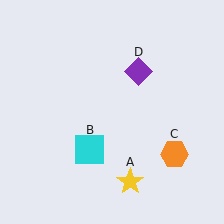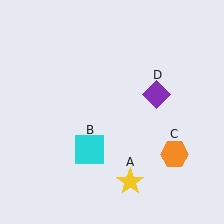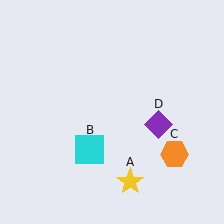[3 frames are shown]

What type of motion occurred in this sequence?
The purple diamond (object D) rotated clockwise around the center of the scene.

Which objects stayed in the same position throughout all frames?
Yellow star (object A) and cyan square (object B) and orange hexagon (object C) remained stationary.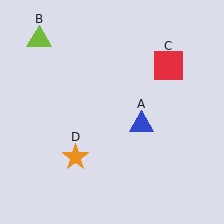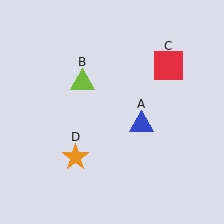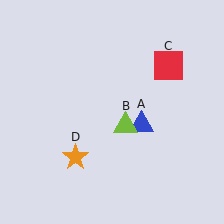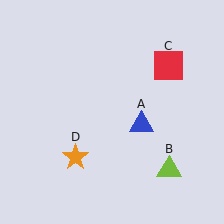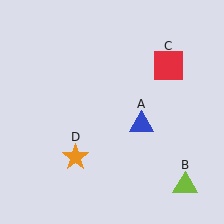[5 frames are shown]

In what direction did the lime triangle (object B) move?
The lime triangle (object B) moved down and to the right.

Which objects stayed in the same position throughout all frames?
Blue triangle (object A) and red square (object C) and orange star (object D) remained stationary.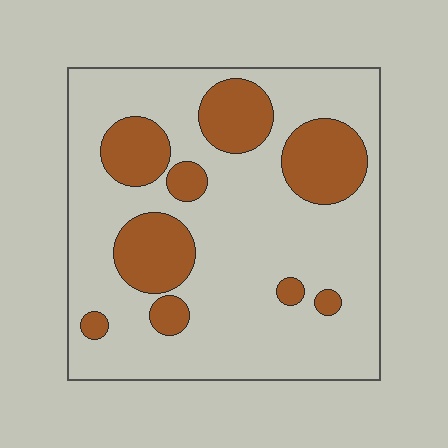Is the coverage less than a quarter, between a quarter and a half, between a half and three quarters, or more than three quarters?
Less than a quarter.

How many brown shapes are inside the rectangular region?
9.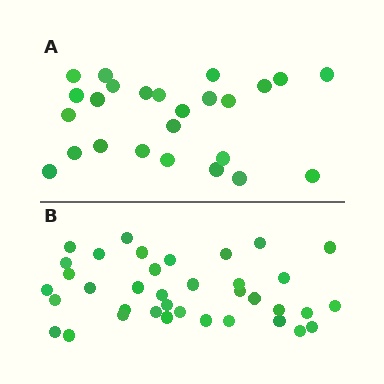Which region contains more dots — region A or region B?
Region B (the bottom region) has more dots.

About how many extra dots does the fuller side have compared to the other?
Region B has roughly 12 or so more dots than region A.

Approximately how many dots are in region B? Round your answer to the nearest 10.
About 40 dots. (The exact count is 37, which rounds to 40.)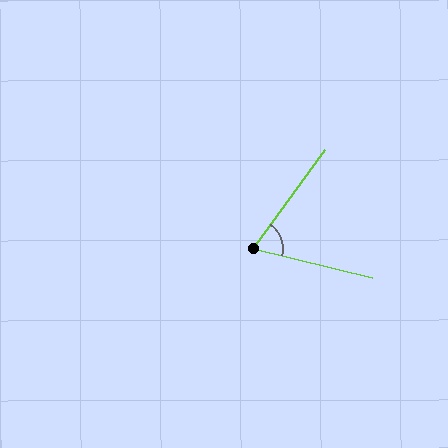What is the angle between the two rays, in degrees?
Approximately 68 degrees.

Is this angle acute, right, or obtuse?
It is acute.